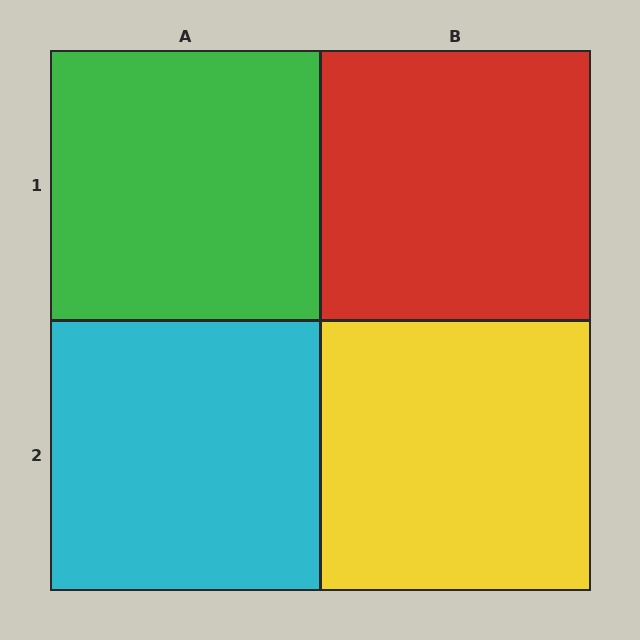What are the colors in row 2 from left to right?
Cyan, yellow.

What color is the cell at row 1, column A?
Green.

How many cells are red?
1 cell is red.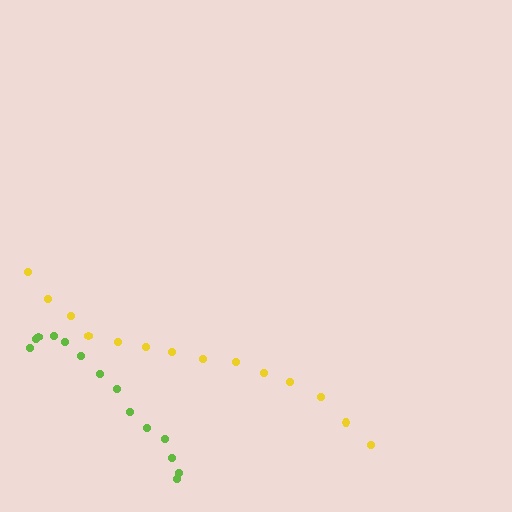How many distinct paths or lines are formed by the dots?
There are 2 distinct paths.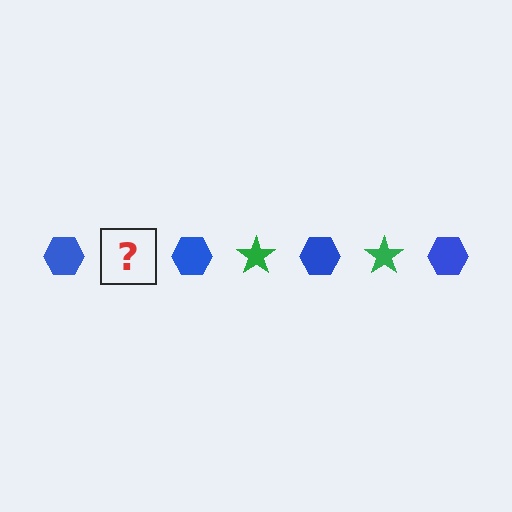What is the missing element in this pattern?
The missing element is a green star.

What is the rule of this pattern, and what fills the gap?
The rule is that the pattern alternates between blue hexagon and green star. The gap should be filled with a green star.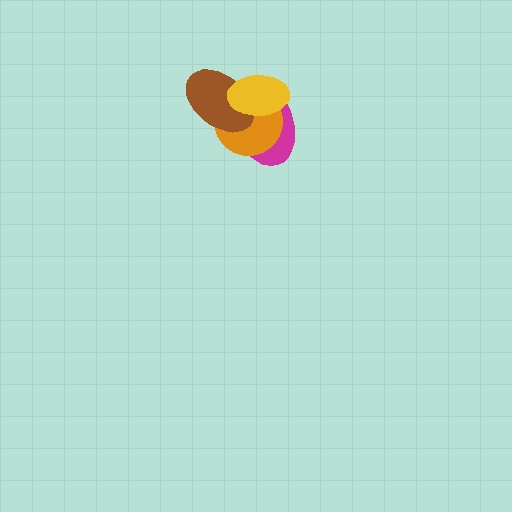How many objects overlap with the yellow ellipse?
3 objects overlap with the yellow ellipse.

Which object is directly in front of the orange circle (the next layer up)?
The brown ellipse is directly in front of the orange circle.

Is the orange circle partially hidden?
Yes, it is partially covered by another shape.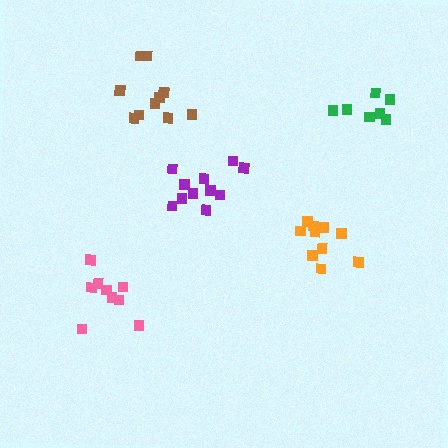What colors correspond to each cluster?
The clusters are colored: brown, green, purple, pink, orange.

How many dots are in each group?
Group 1: 10 dots, Group 2: 7 dots, Group 3: 11 dots, Group 4: 9 dots, Group 5: 10 dots (47 total).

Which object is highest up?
The green cluster is topmost.